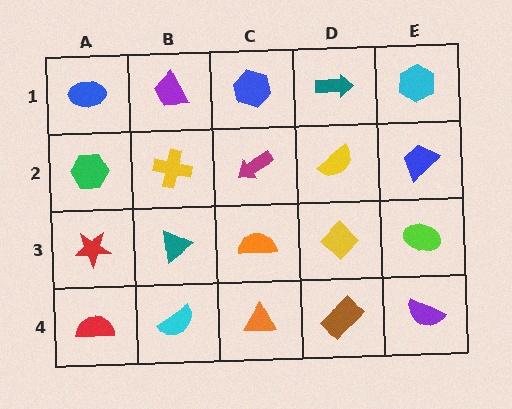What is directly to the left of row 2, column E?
A yellow semicircle.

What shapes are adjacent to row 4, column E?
A lime ellipse (row 3, column E), a brown rectangle (row 4, column D).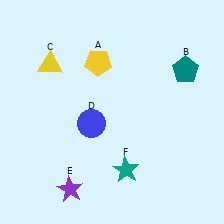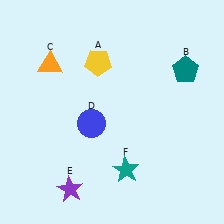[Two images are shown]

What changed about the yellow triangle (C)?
In Image 1, C is yellow. In Image 2, it changed to orange.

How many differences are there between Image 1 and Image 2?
There is 1 difference between the two images.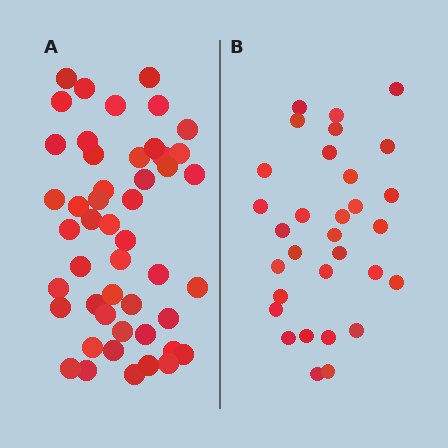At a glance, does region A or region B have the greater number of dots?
Region A (the left region) has more dots.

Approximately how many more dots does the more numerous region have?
Region A has approximately 15 more dots than region B.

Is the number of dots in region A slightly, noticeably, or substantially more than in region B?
Region A has substantially more. The ratio is roughly 1.5 to 1.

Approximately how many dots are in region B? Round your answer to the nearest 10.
About 30 dots. (The exact count is 31, which rounds to 30.)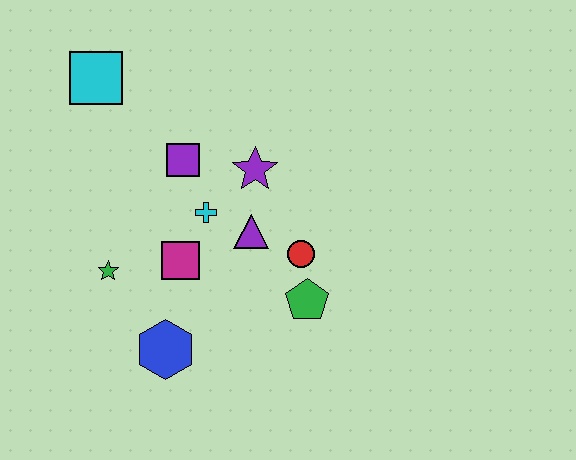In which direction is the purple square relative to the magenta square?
The purple square is above the magenta square.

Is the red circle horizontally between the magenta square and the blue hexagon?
No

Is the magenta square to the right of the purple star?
No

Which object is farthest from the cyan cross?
The cyan square is farthest from the cyan cross.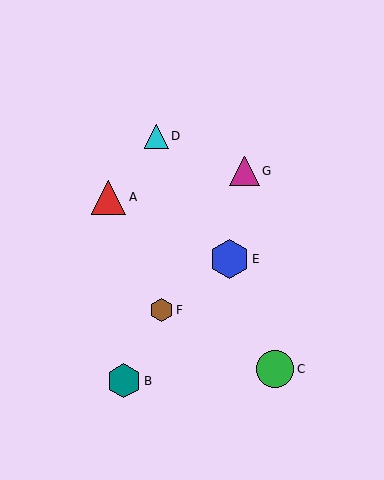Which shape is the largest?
The blue hexagon (labeled E) is the largest.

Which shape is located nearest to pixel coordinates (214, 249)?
The blue hexagon (labeled E) at (229, 259) is nearest to that location.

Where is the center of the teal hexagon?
The center of the teal hexagon is at (124, 381).